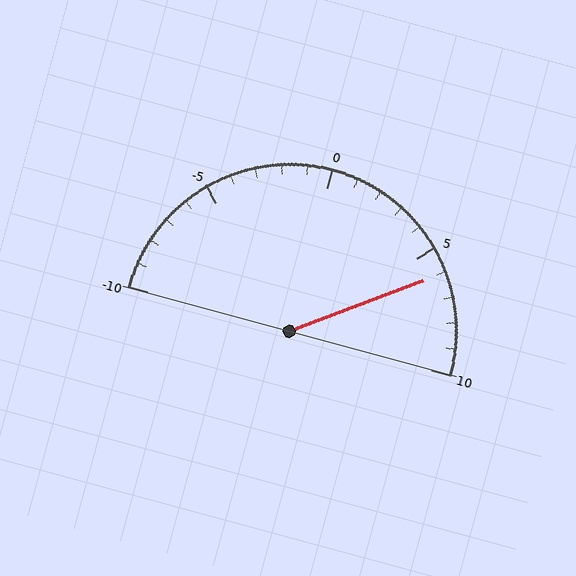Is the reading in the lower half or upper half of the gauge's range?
The reading is in the upper half of the range (-10 to 10).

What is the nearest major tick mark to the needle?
The nearest major tick mark is 5.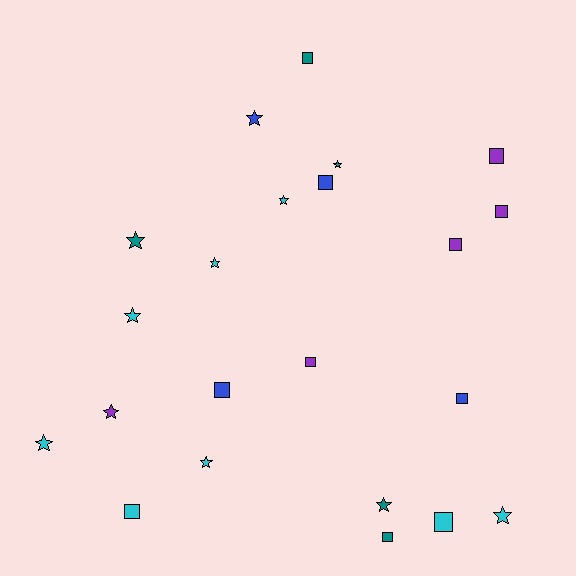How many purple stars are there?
There is 1 purple star.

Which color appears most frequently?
Cyan, with 8 objects.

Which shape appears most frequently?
Square, with 11 objects.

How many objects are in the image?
There are 22 objects.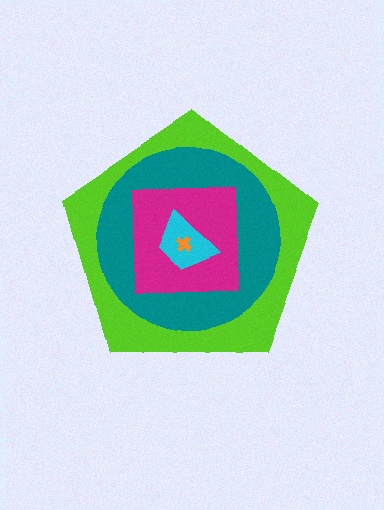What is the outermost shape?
The lime pentagon.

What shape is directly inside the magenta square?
The cyan trapezoid.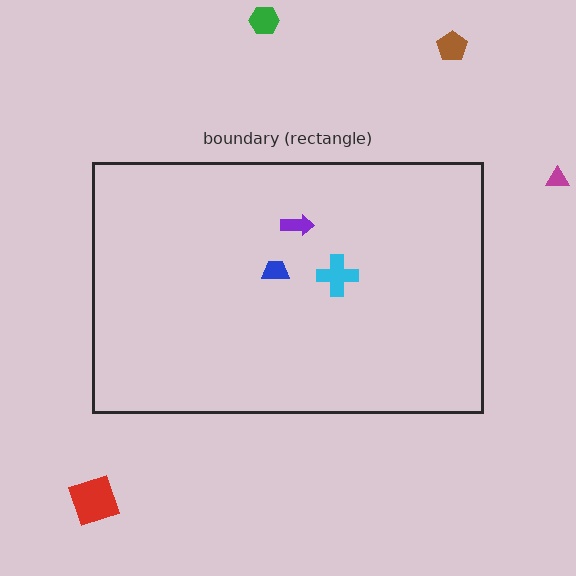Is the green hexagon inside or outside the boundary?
Outside.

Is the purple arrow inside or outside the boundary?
Inside.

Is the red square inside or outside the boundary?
Outside.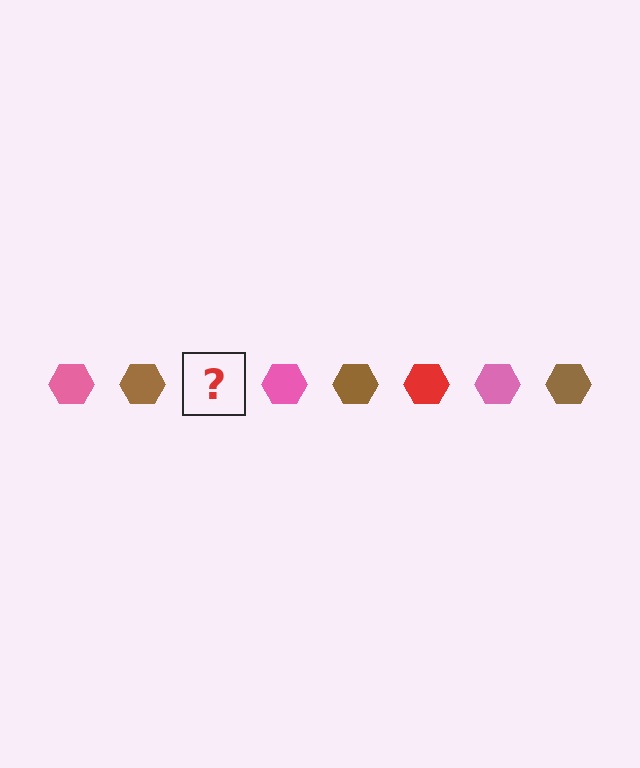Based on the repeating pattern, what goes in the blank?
The blank should be a red hexagon.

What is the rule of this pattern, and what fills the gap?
The rule is that the pattern cycles through pink, brown, red hexagons. The gap should be filled with a red hexagon.